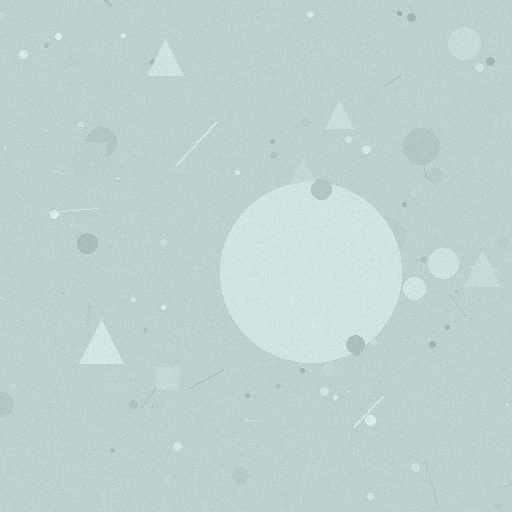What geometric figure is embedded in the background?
A circle is embedded in the background.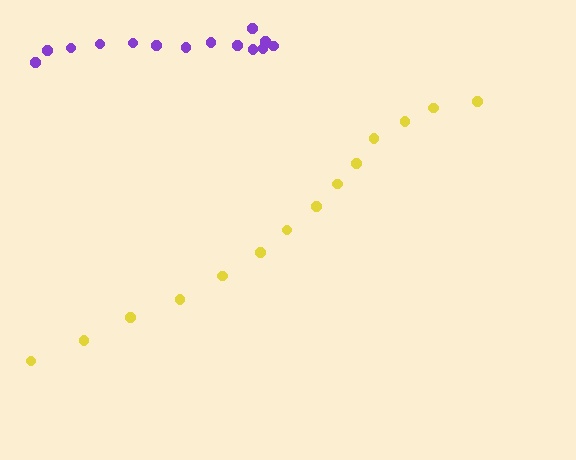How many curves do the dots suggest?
There are 2 distinct paths.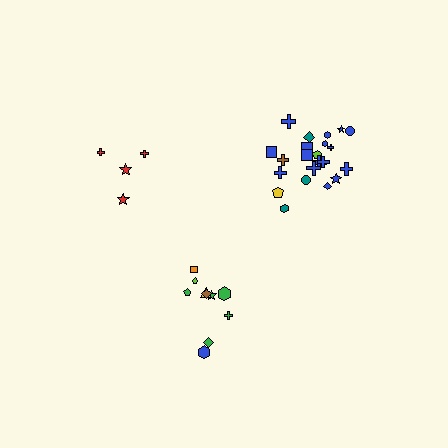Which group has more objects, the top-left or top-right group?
The top-right group.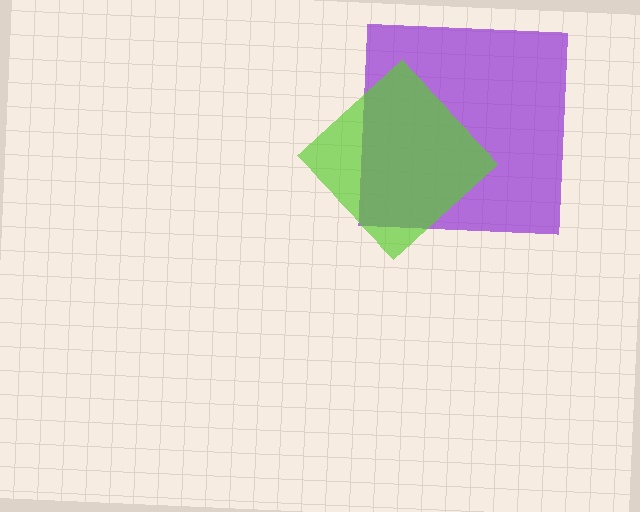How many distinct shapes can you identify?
There are 2 distinct shapes: a purple square, a lime diamond.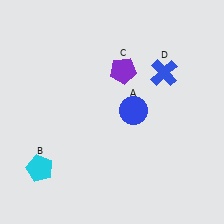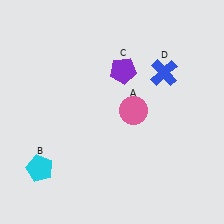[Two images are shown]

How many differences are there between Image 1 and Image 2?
There is 1 difference between the two images.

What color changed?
The circle (A) changed from blue in Image 1 to pink in Image 2.